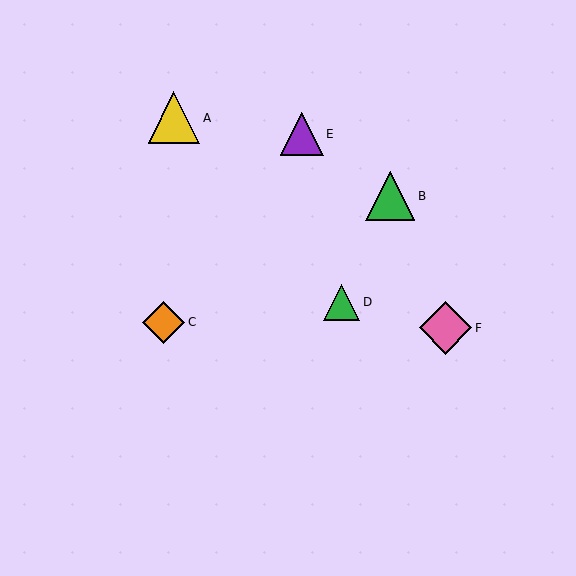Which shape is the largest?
The pink diamond (labeled F) is the largest.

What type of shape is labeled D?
Shape D is a green triangle.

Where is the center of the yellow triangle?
The center of the yellow triangle is at (174, 118).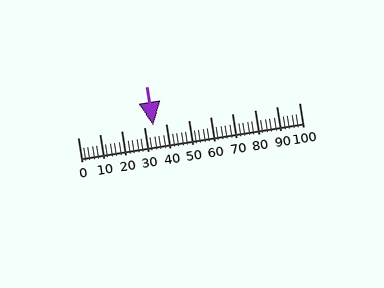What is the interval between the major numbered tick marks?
The major tick marks are spaced 10 units apart.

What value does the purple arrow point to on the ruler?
The purple arrow points to approximately 34.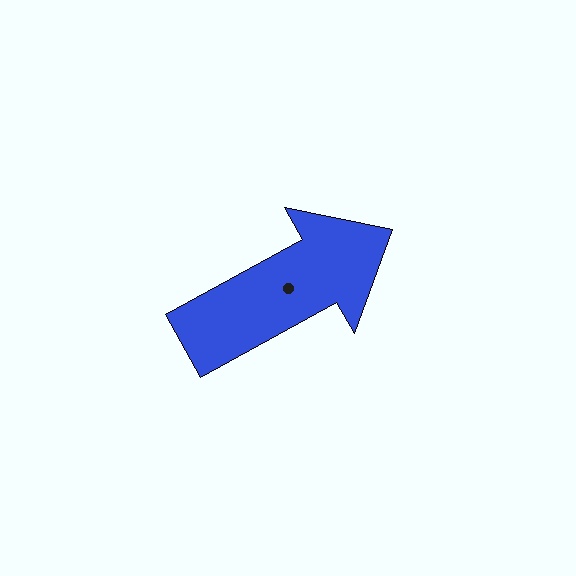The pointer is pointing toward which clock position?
Roughly 2 o'clock.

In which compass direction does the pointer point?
Northeast.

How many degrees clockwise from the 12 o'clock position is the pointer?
Approximately 61 degrees.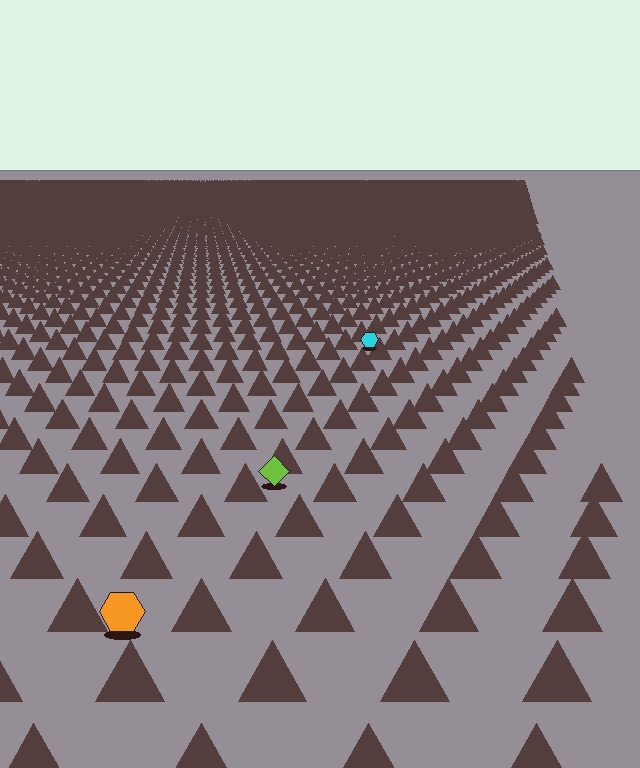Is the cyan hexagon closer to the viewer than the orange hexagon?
No. The orange hexagon is closer — you can tell from the texture gradient: the ground texture is coarser near it.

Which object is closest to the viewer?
The orange hexagon is closest. The texture marks near it are larger and more spread out.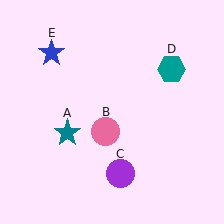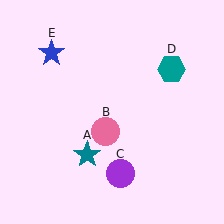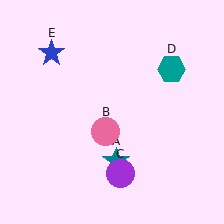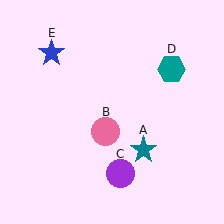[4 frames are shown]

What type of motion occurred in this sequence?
The teal star (object A) rotated counterclockwise around the center of the scene.